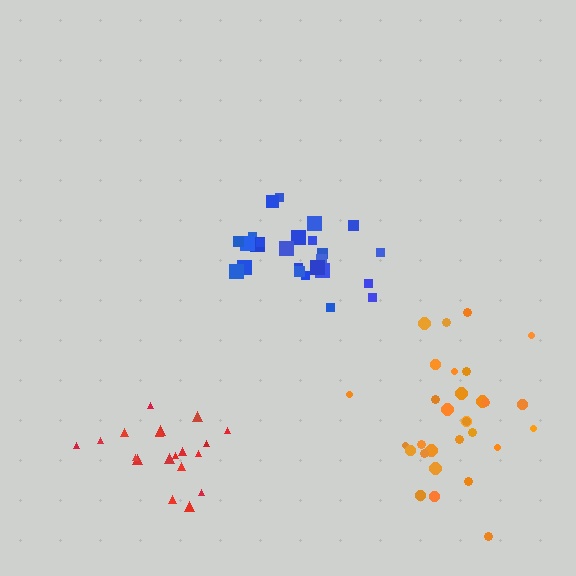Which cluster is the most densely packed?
Red.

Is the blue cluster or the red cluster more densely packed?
Red.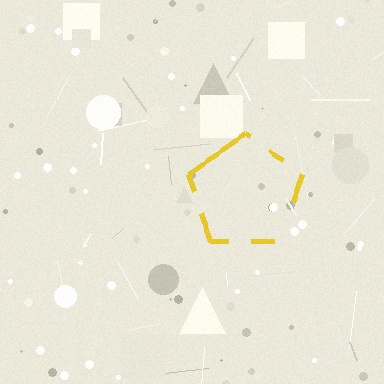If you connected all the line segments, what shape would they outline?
They would outline a pentagon.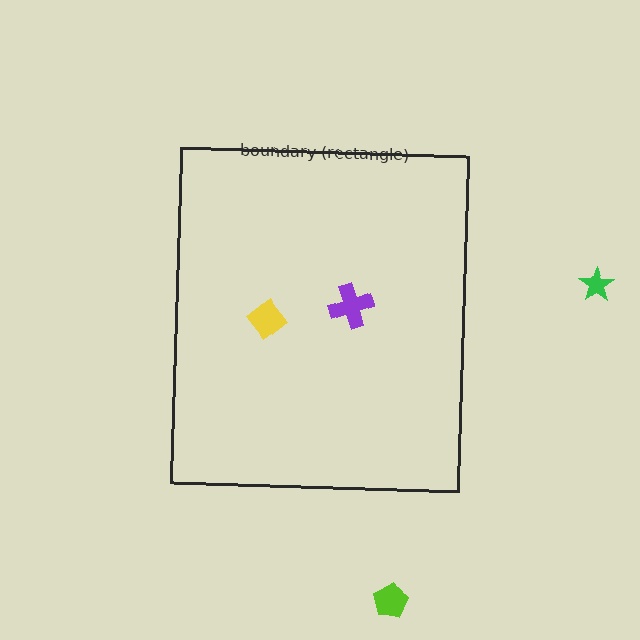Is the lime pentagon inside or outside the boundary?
Outside.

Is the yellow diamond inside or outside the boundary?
Inside.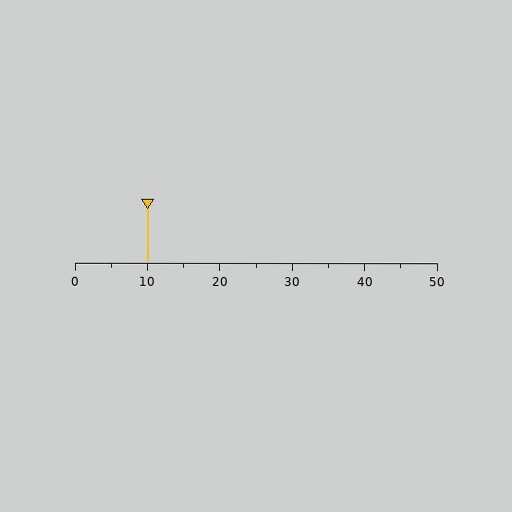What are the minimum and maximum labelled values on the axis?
The axis runs from 0 to 50.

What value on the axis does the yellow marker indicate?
The marker indicates approximately 10.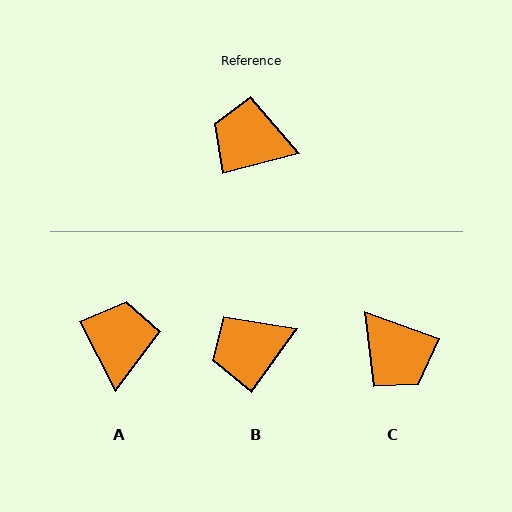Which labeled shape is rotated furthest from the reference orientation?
C, about 146 degrees away.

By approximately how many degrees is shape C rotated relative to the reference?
Approximately 146 degrees counter-clockwise.